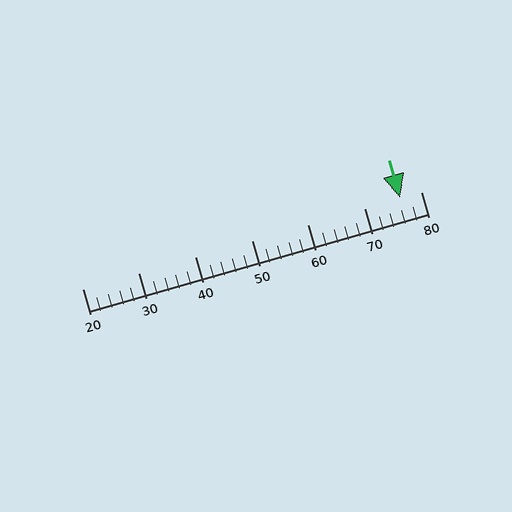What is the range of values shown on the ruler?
The ruler shows values from 20 to 80.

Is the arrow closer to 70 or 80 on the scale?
The arrow is closer to 80.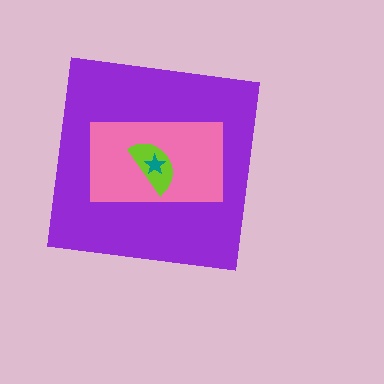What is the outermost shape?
The purple square.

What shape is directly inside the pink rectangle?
The lime semicircle.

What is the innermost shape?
The teal star.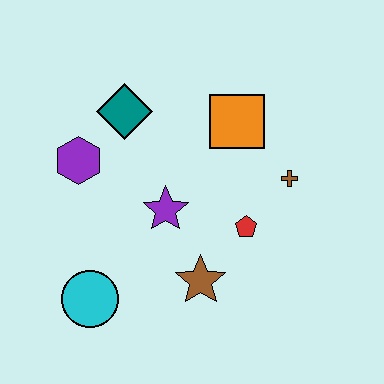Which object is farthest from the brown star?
The teal diamond is farthest from the brown star.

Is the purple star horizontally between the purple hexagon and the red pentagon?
Yes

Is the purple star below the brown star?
No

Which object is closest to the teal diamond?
The purple hexagon is closest to the teal diamond.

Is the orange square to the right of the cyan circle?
Yes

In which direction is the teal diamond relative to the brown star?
The teal diamond is above the brown star.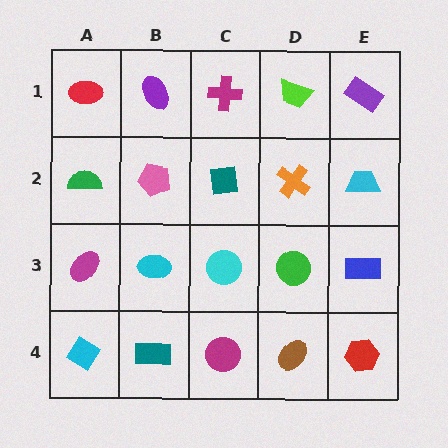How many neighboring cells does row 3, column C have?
4.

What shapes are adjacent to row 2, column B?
A purple ellipse (row 1, column B), a cyan ellipse (row 3, column B), a green semicircle (row 2, column A), a teal square (row 2, column C).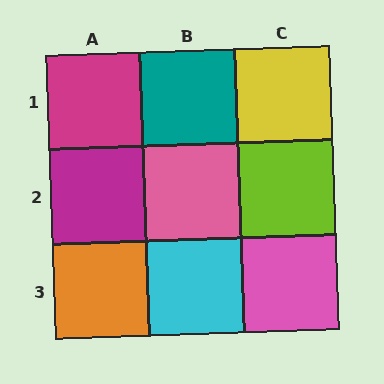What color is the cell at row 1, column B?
Teal.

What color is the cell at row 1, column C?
Yellow.